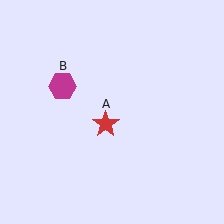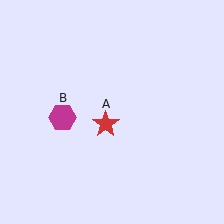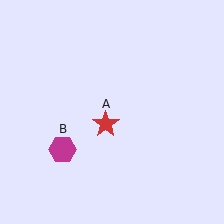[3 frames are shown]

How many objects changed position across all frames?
1 object changed position: magenta hexagon (object B).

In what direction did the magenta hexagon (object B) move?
The magenta hexagon (object B) moved down.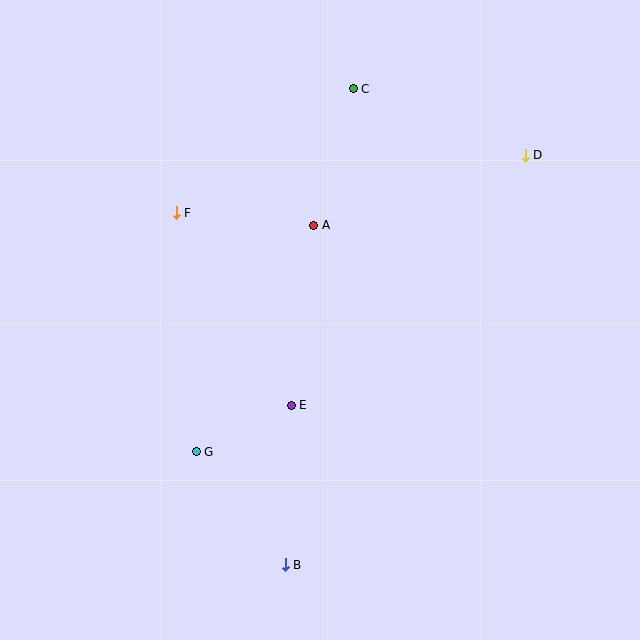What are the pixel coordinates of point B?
Point B is at (285, 565).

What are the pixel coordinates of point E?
Point E is at (291, 405).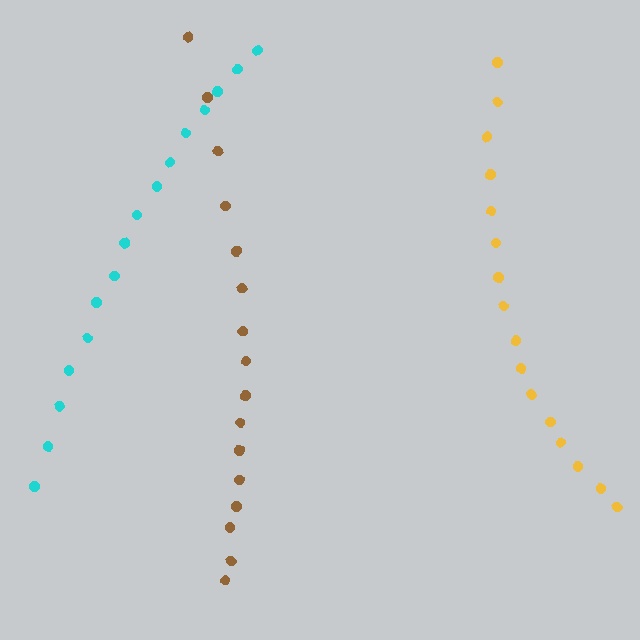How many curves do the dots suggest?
There are 3 distinct paths.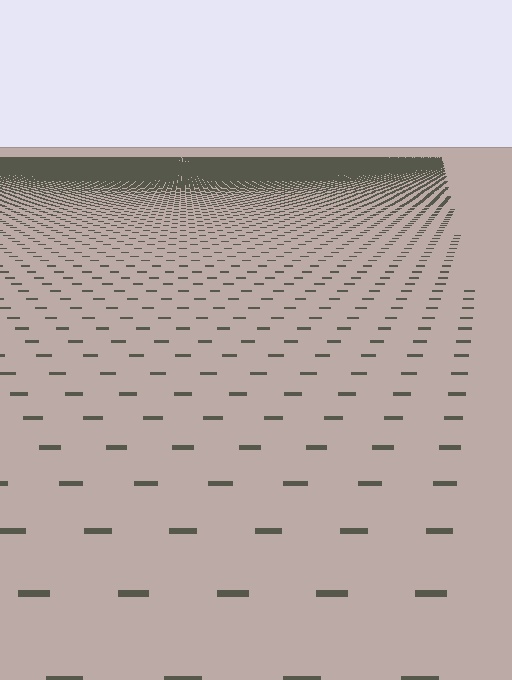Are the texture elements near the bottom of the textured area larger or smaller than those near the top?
Larger. Near the bottom, elements are closer to the viewer and appear at a bigger on-screen size.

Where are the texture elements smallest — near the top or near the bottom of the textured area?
Near the top.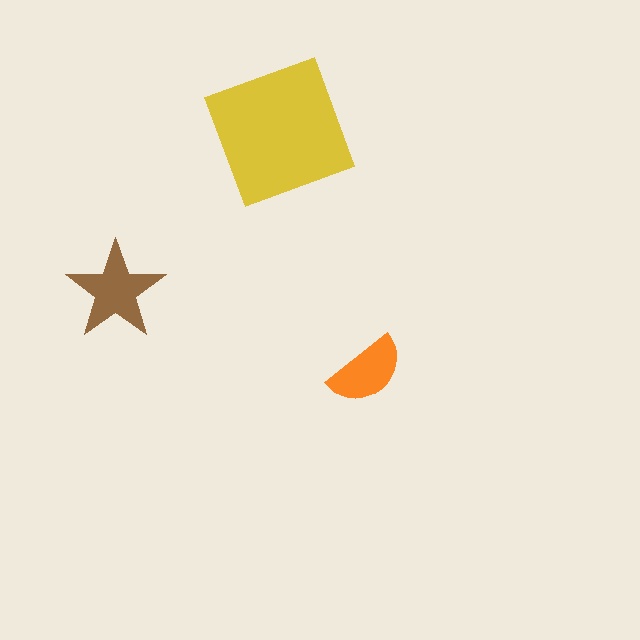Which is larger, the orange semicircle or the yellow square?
The yellow square.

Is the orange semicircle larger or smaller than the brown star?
Smaller.